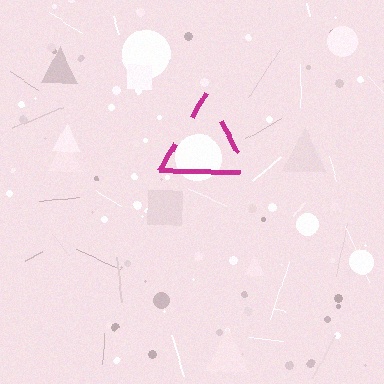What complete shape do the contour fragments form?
The contour fragments form a triangle.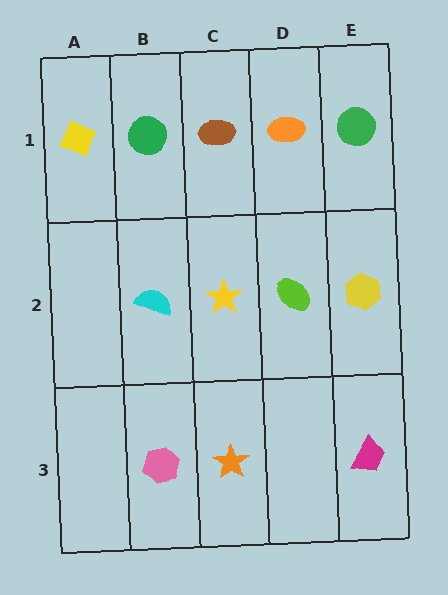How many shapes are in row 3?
3 shapes.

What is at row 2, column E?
A yellow hexagon.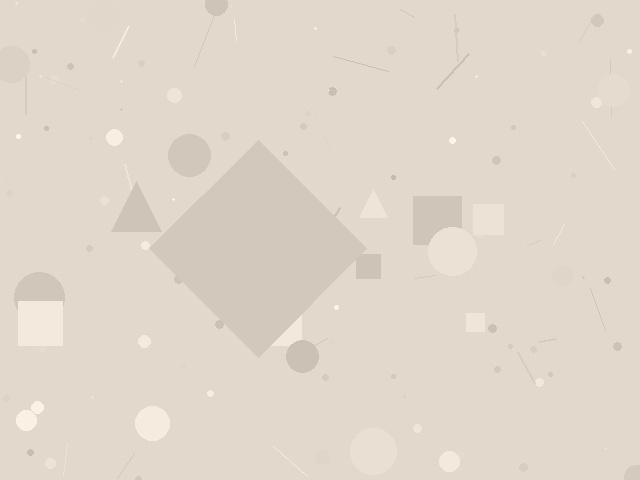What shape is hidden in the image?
A diamond is hidden in the image.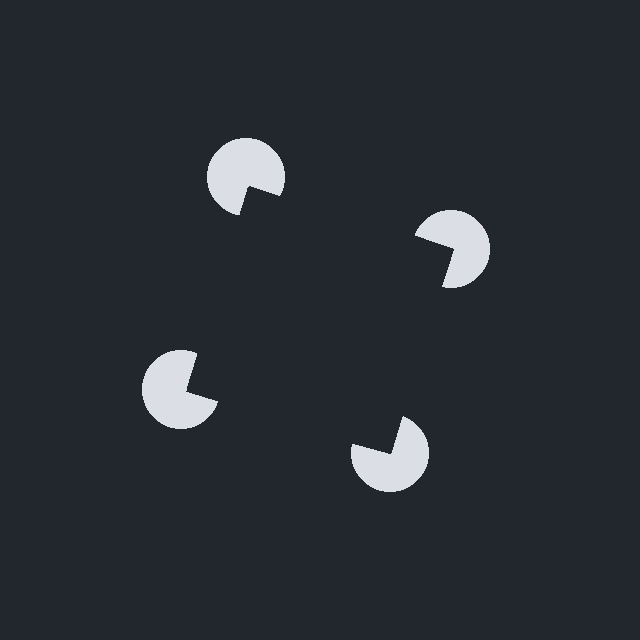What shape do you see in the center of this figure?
An illusory square — its edges are inferred from the aligned wedge cuts in the pac-man discs, not physically drawn.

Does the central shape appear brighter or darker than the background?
It typically appears slightly darker than the background, even though no actual brightness change is drawn.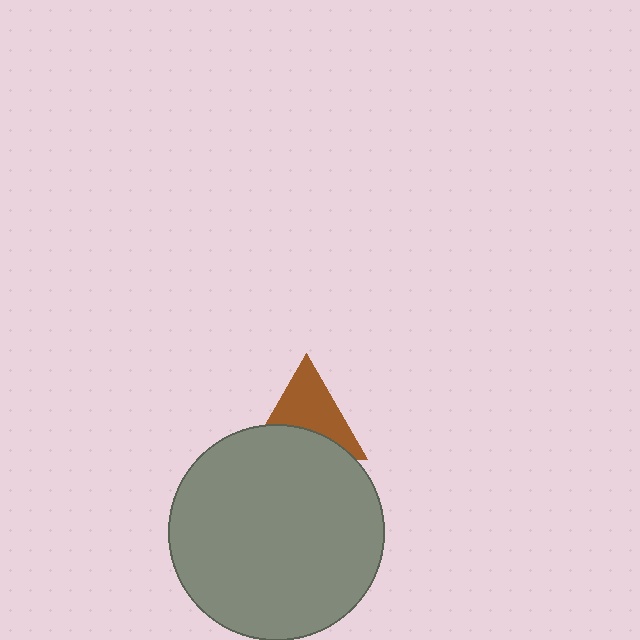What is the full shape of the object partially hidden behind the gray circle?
The partially hidden object is a brown triangle.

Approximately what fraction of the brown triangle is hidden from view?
Roughly 42% of the brown triangle is hidden behind the gray circle.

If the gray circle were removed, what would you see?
You would see the complete brown triangle.